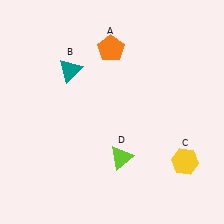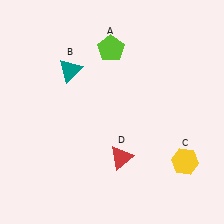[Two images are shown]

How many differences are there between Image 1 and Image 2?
There are 2 differences between the two images.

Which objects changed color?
A changed from orange to lime. D changed from lime to red.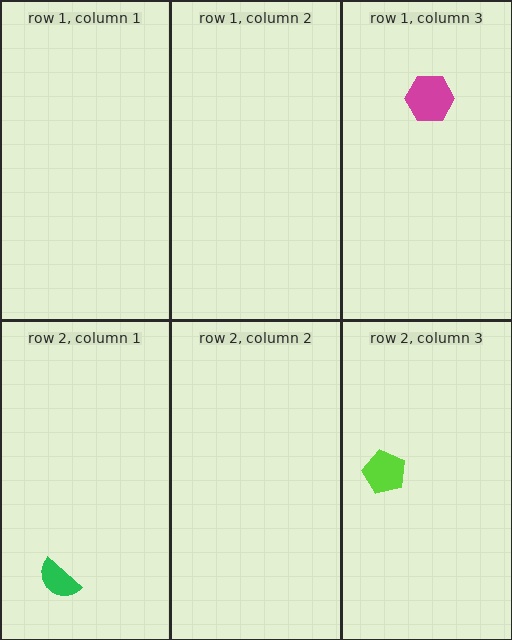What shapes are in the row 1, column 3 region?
The magenta hexagon.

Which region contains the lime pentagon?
The row 2, column 3 region.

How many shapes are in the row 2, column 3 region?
1.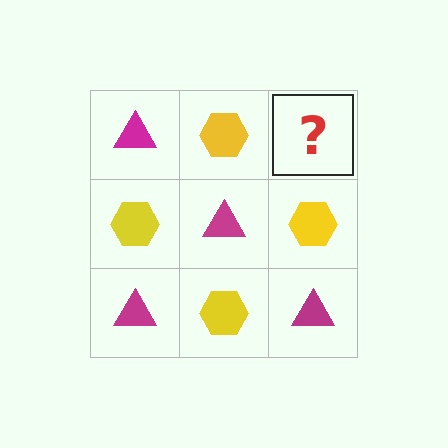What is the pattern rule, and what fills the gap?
The rule is that it alternates magenta triangle and yellow hexagon in a checkerboard pattern. The gap should be filled with a magenta triangle.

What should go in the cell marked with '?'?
The missing cell should contain a magenta triangle.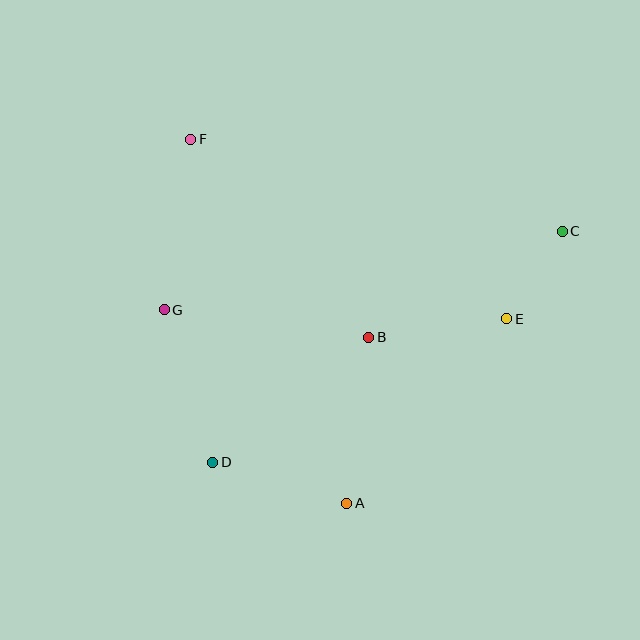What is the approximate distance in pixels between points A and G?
The distance between A and G is approximately 266 pixels.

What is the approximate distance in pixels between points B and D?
The distance between B and D is approximately 200 pixels.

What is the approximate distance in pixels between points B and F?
The distance between B and F is approximately 266 pixels.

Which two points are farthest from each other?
Points C and D are farthest from each other.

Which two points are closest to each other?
Points C and E are closest to each other.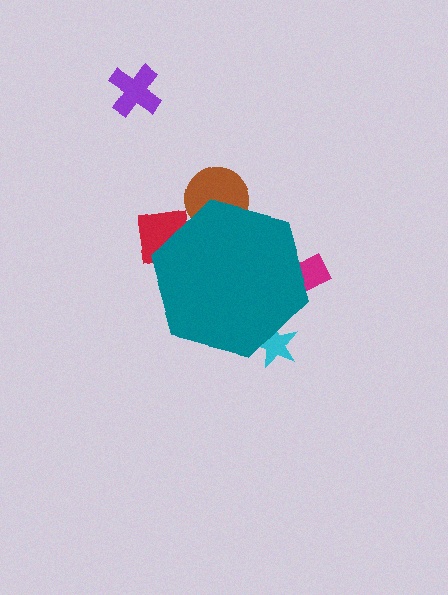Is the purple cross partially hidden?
No, the purple cross is fully visible.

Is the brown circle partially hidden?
Yes, the brown circle is partially hidden behind the teal hexagon.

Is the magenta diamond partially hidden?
Yes, the magenta diamond is partially hidden behind the teal hexagon.